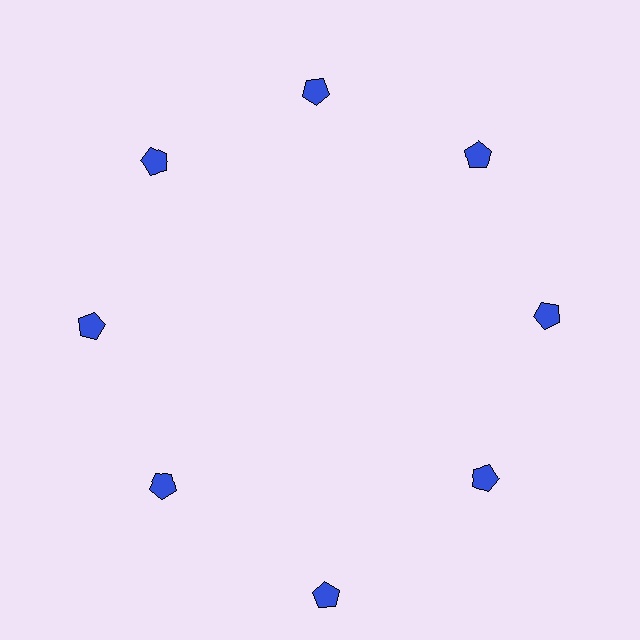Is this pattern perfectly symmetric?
No. The 8 blue pentagons are arranged in a ring, but one element near the 6 o'clock position is pushed outward from the center, breaking the 8-fold rotational symmetry.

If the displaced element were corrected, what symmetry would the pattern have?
It would have 8-fold rotational symmetry — the pattern would map onto itself every 45 degrees.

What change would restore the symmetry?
The symmetry would be restored by moving it inward, back onto the ring so that all 8 pentagons sit at equal angles and equal distance from the center.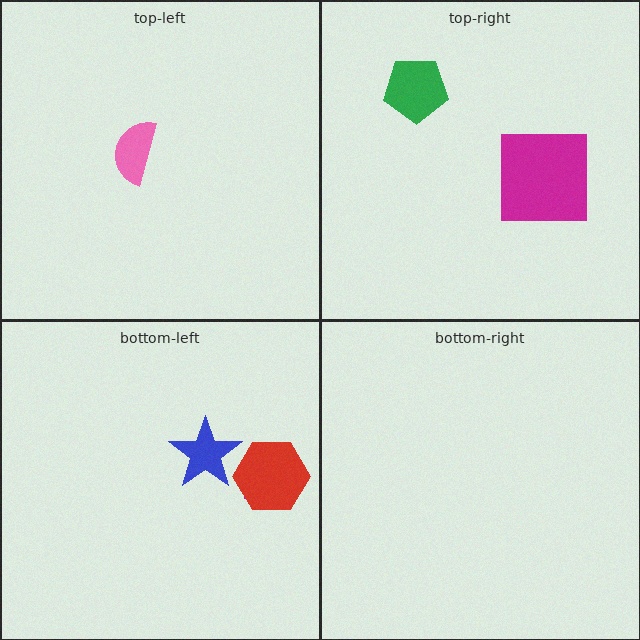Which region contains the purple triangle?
The bottom-left region.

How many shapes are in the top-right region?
2.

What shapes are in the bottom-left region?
The blue star, the purple triangle, the red hexagon.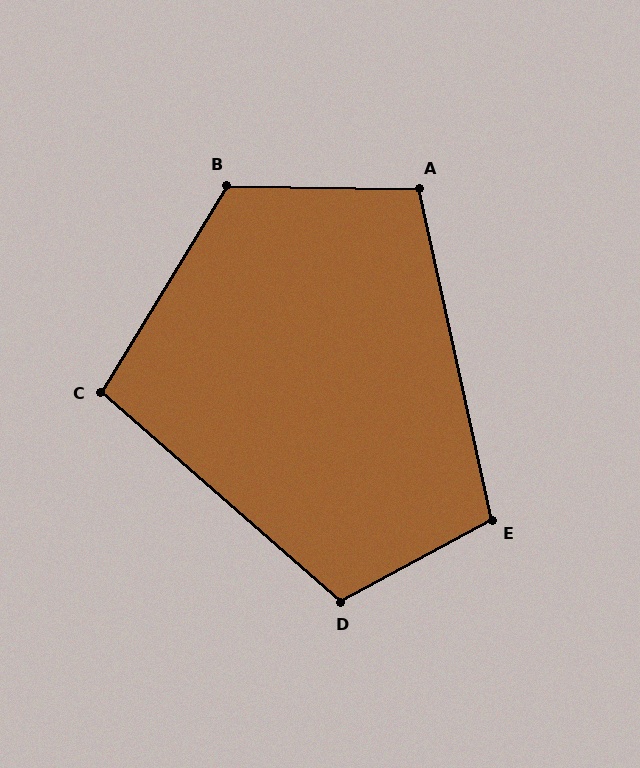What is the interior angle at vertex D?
Approximately 110 degrees (obtuse).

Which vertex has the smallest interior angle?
C, at approximately 100 degrees.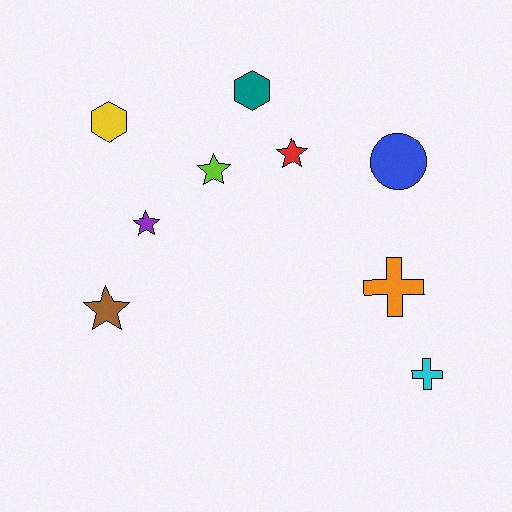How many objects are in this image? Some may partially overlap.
There are 9 objects.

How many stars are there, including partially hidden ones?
There are 4 stars.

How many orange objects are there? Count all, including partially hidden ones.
There is 1 orange object.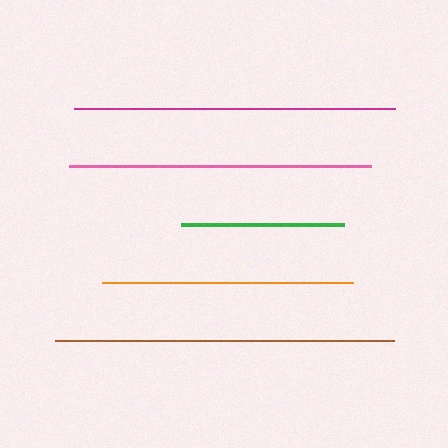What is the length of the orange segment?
The orange segment is approximately 251 pixels long.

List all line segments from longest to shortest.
From longest to shortest: brown, magenta, pink, orange, green.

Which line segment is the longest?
The brown line is the longest at approximately 338 pixels.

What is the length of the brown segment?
The brown segment is approximately 338 pixels long.